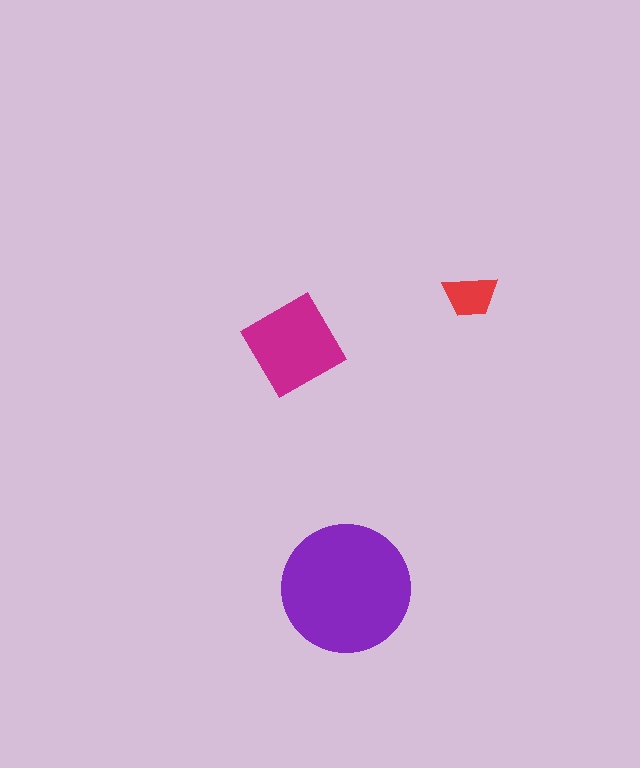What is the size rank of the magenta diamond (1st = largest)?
2nd.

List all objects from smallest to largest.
The red trapezoid, the magenta diamond, the purple circle.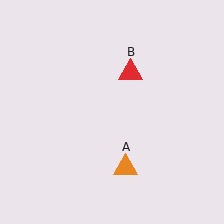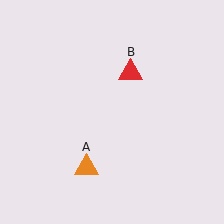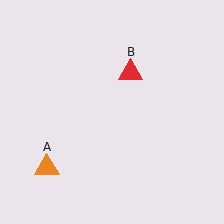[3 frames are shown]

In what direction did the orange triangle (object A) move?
The orange triangle (object A) moved left.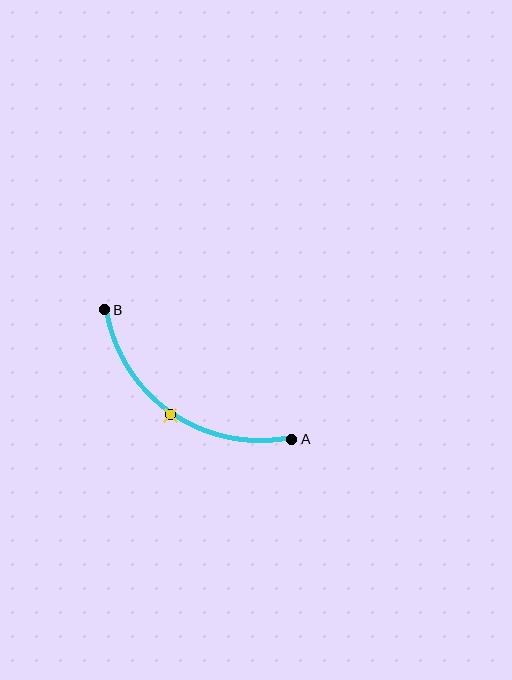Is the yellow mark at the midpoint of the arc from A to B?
Yes. The yellow mark lies on the arc at equal arc-length from both A and B — it is the arc midpoint.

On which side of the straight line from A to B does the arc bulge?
The arc bulges below and to the left of the straight line connecting A and B.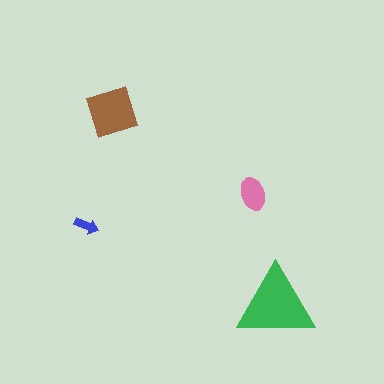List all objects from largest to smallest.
The green triangle, the brown square, the pink ellipse, the blue arrow.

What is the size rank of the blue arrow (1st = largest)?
4th.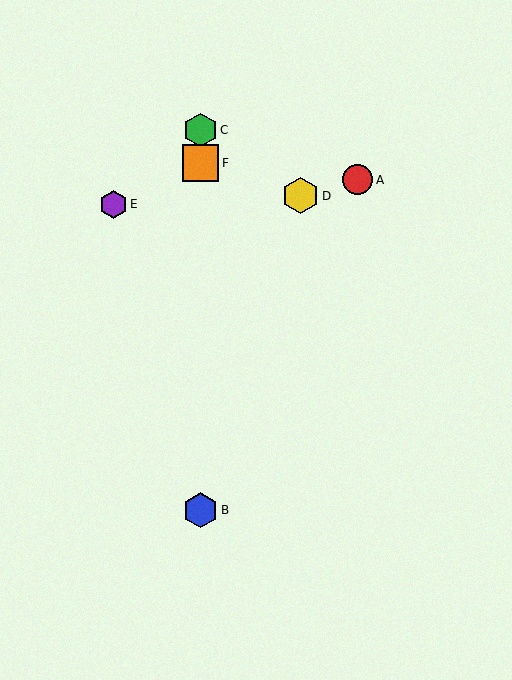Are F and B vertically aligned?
Yes, both are at x≈200.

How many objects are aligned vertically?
3 objects (B, C, F) are aligned vertically.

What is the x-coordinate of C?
Object C is at x≈200.